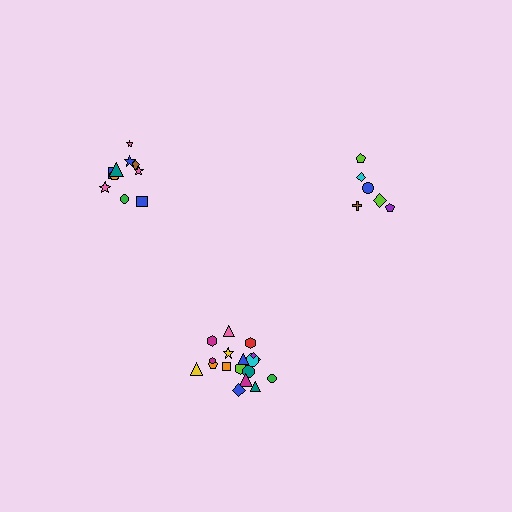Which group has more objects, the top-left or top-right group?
The top-left group.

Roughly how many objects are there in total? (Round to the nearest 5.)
Roughly 35 objects in total.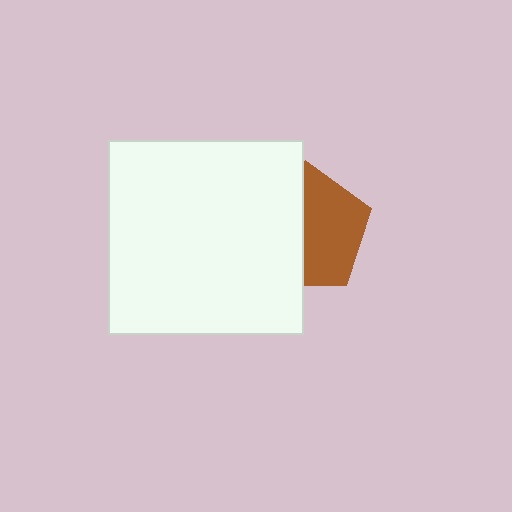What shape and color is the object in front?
The object in front is a white square.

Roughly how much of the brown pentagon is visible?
About half of it is visible (roughly 53%).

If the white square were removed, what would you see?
You would see the complete brown pentagon.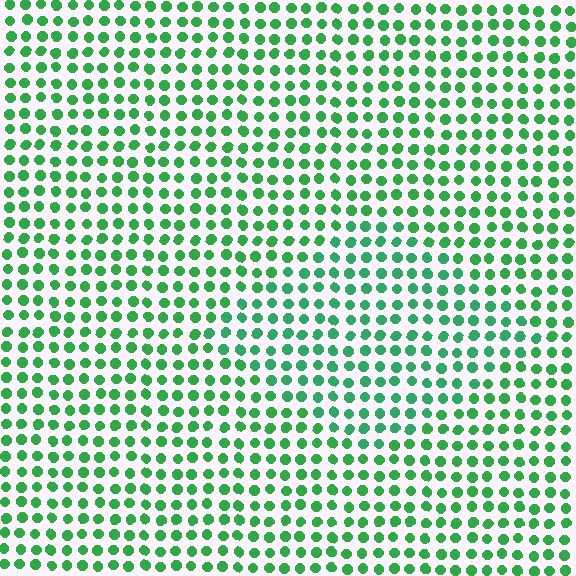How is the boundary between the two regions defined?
The boundary is defined purely by a slight shift in hue (about 15 degrees). Spacing, size, and orientation are identical on both sides.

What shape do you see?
I see a diamond.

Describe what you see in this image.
The image is filled with small green elements in a uniform arrangement. A diamond-shaped region is visible where the elements are tinted to a slightly different hue, forming a subtle color boundary.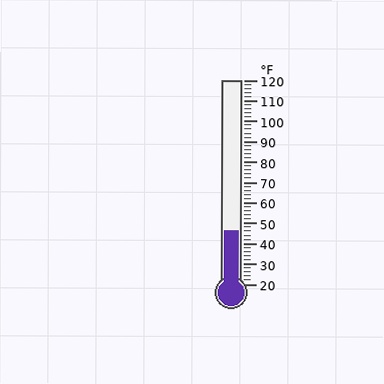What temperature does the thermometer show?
The thermometer shows approximately 46°F.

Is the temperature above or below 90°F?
The temperature is below 90°F.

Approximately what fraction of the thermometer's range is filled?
The thermometer is filled to approximately 25% of its range.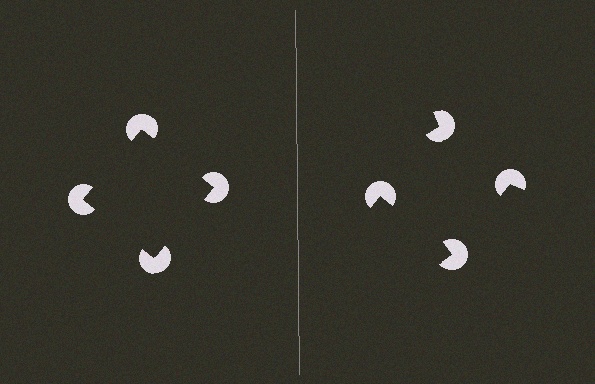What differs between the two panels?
The pac-man discs are positioned identically on both sides; only the wedge orientations differ. On the left they align to a square; on the right they are misaligned.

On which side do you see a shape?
An illusory square appears on the left side. On the right side the wedge cuts are rotated, so no coherent shape forms.